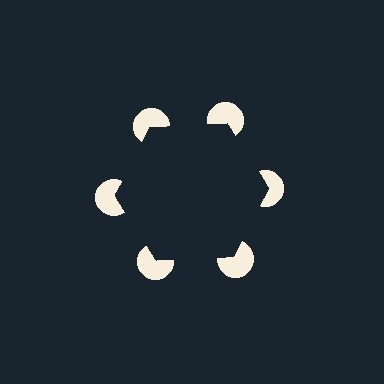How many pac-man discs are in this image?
There are 6 — one at each vertex of the illusory hexagon.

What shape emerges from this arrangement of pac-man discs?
An illusory hexagon — its edges are inferred from the aligned wedge cuts in the pac-man discs, not physically drawn.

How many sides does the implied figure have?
6 sides.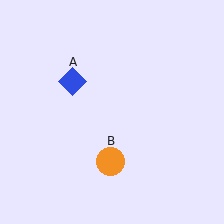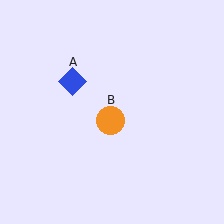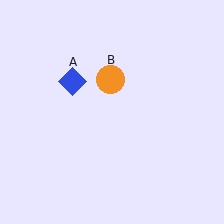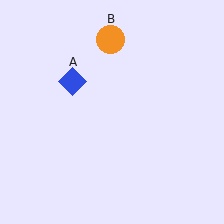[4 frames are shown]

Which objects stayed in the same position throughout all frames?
Blue diamond (object A) remained stationary.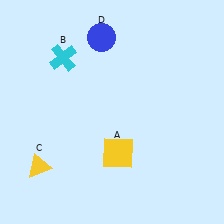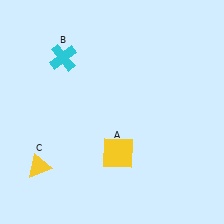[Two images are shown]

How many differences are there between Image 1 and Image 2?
There is 1 difference between the two images.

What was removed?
The blue circle (D) was removed in Image 2.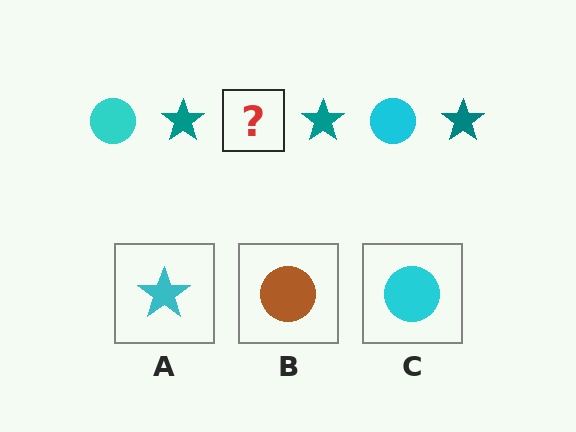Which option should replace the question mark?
Option C.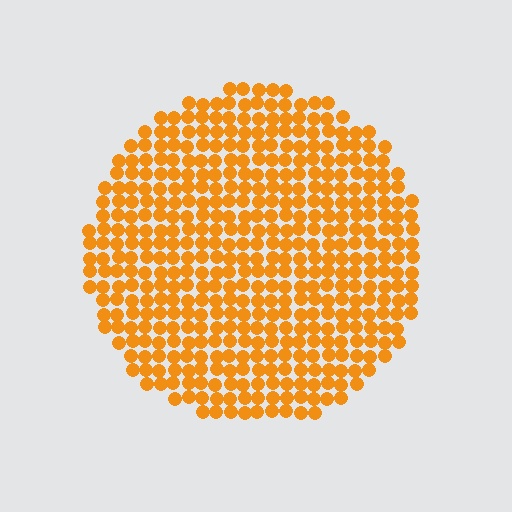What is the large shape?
The large shape is a circle.